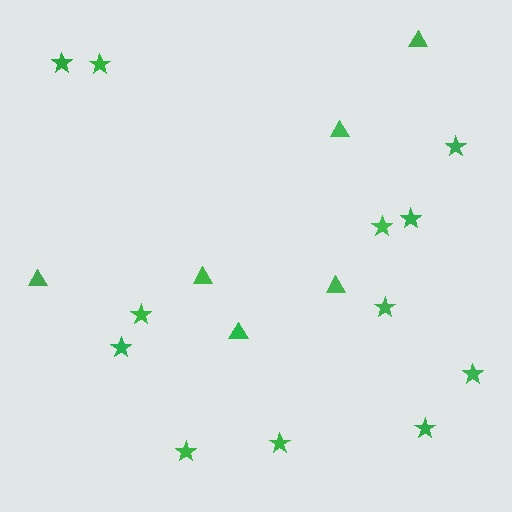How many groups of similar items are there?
There are 2 groups: one group of stars (12) and one group of triangles (6).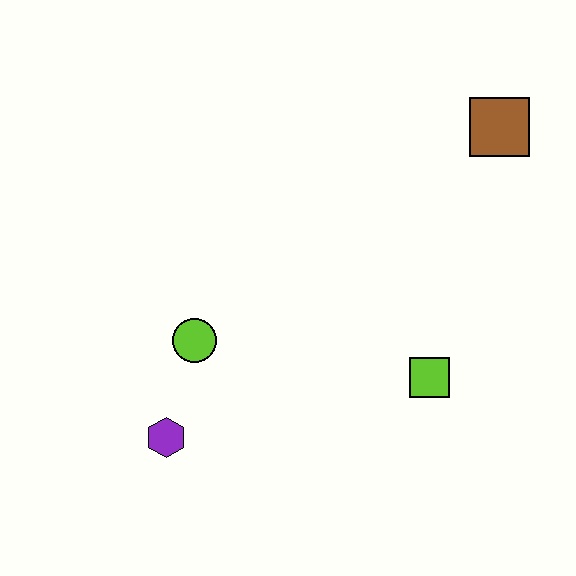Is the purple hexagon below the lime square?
Yes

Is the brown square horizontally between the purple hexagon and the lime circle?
No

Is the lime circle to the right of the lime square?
No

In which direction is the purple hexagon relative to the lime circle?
The purple hexagon is below the lime circle.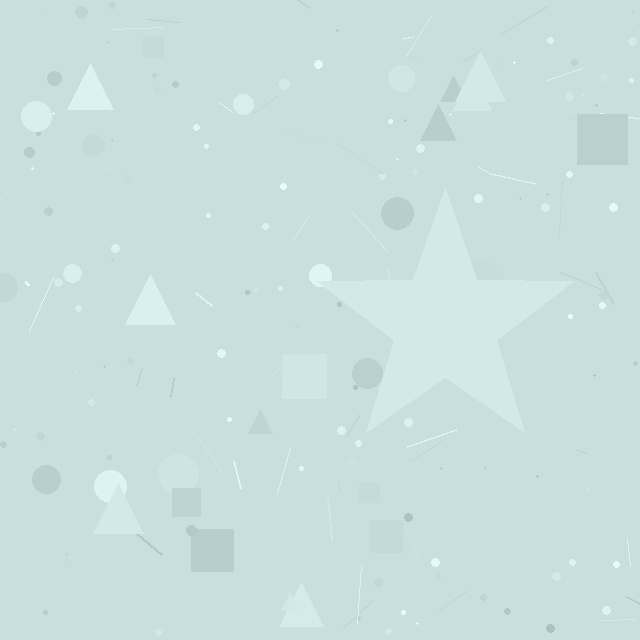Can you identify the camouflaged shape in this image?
The camouflaged shape is a star.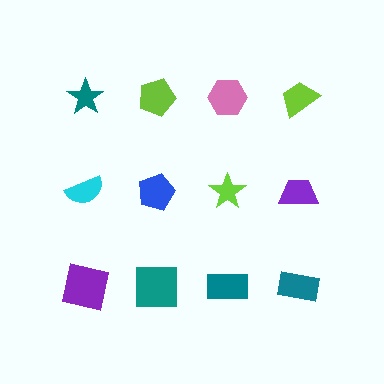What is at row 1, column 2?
A lime pentagon.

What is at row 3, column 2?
A teal square.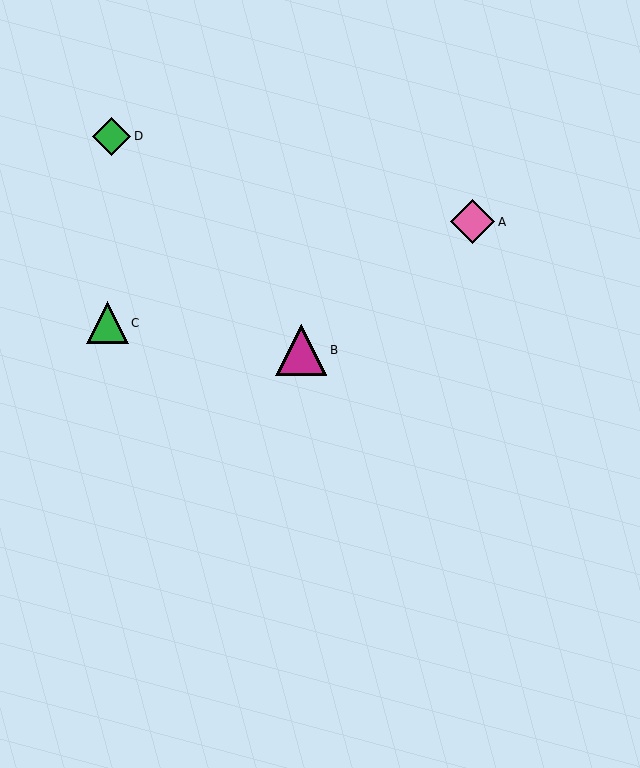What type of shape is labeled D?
Shape D is a green diamond.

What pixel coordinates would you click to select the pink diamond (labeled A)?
Click at (473, 222) to select the pink diamond A.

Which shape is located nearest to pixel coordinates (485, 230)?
The pink diamond (labeled A) at (473, 222) is nearest to that location.